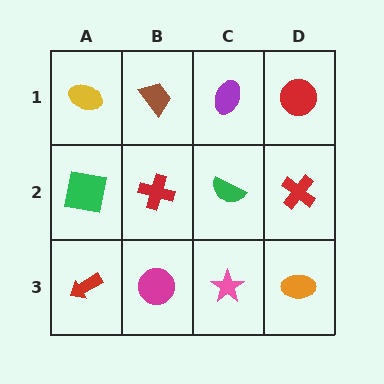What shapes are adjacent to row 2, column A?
A yellow ellipse (row 1, column A), a red arrow (row 3, column A), a red cross (row 2, column B).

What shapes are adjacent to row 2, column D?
A red circle (row 1, column D), an orange ellipse (row 3, column D), a green semicircle (row 2, column C).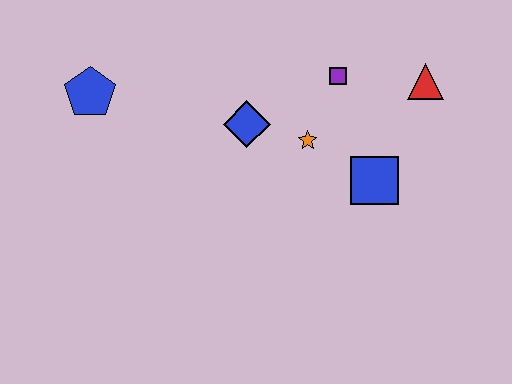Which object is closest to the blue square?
The orange star is closest to the blue square.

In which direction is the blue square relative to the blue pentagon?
The blue square is to the right of the blue pentagon.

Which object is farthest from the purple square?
The blue pentagon is farthest from the purple square.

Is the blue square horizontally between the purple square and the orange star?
No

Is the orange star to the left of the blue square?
Yes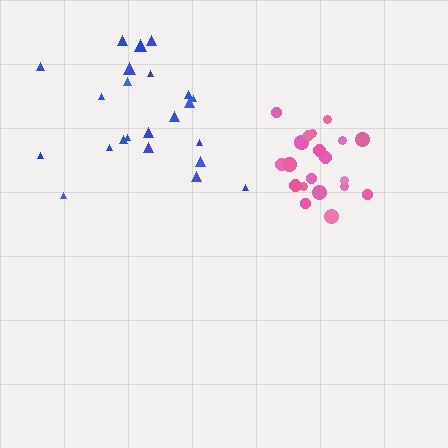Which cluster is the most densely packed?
Pink.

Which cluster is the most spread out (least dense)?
Blue.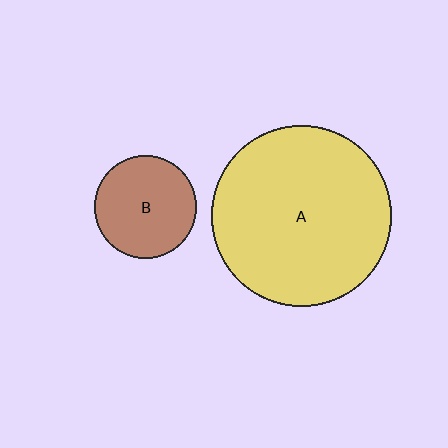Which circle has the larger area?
Circle A (yellow).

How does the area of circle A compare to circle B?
Approximately 3.1 times.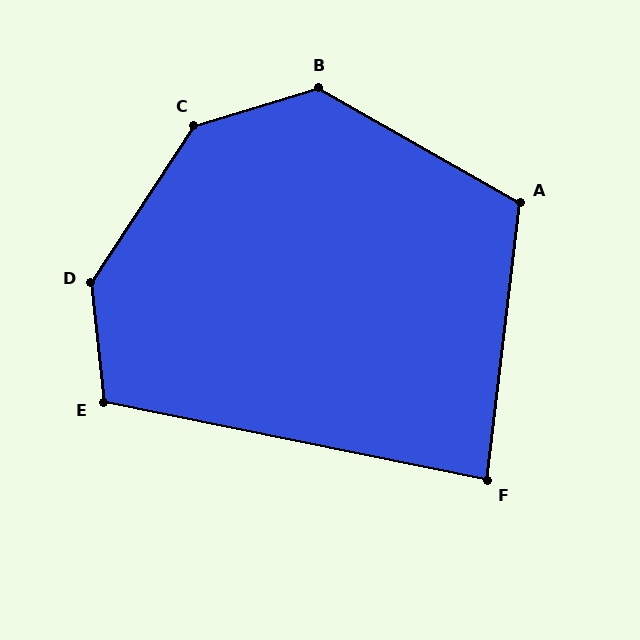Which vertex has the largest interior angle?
D, at approximately 141 degrees.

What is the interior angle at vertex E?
Approximately 107 degrees (obtuse).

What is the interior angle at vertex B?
Approximately 134 degrees (obtuse).